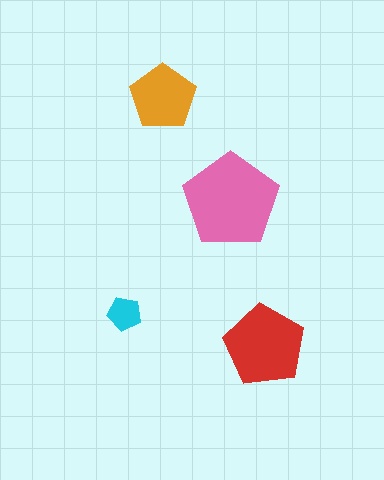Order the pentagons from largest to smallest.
the pink one, the red one, the orange one, the cyan one.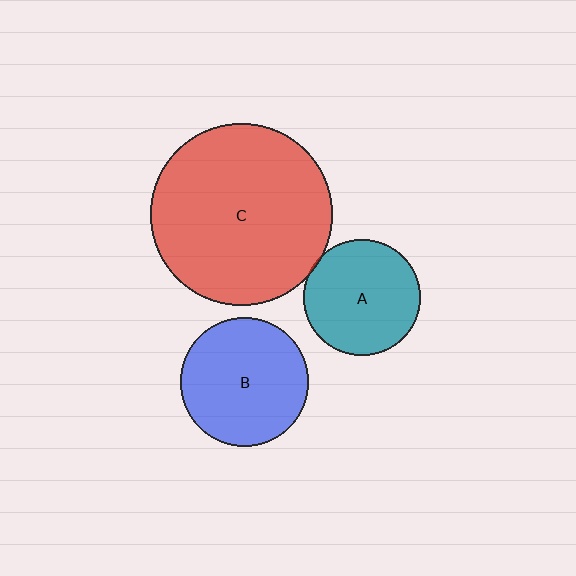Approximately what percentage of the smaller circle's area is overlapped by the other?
Approximately 5%.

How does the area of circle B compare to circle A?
Approximately 1.2 times.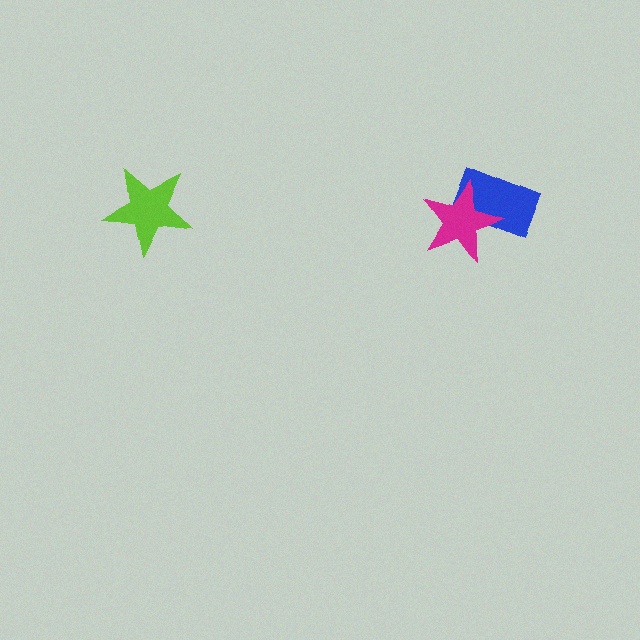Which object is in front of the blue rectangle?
The magenta star is in front of the blue rectangle.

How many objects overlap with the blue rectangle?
1 object overlaps with the blue rectangle.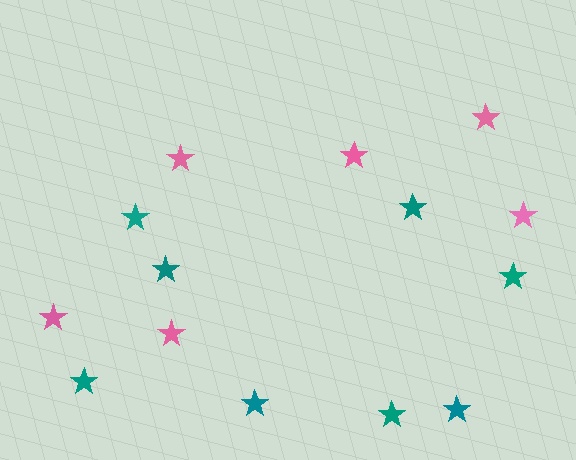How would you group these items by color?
There are 2 groups: one group of pink stars (6) and one group of teal stars (8).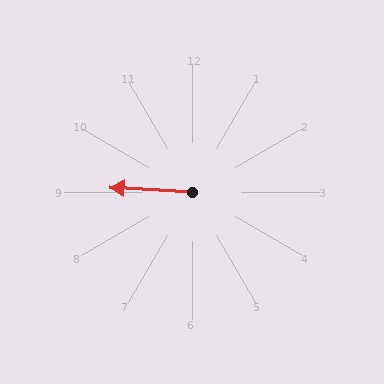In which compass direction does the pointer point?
West.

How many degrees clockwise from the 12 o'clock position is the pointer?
Approximately 273 degrees.